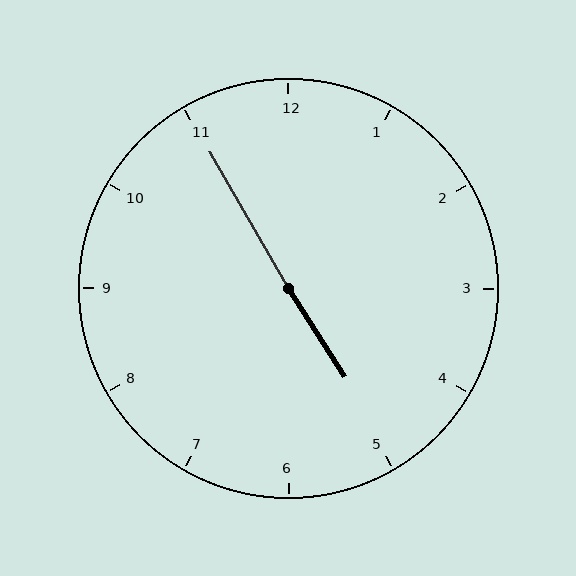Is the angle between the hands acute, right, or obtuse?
It is obtuse.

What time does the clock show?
4:55.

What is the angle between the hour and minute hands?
Approximately 178 degrees.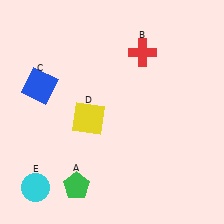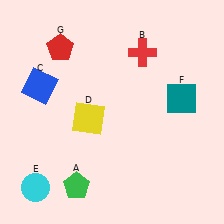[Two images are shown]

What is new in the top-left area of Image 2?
A red pentagon (G) was added in the top-left area of Image 2.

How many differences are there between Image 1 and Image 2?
There are 2 differences between the two images.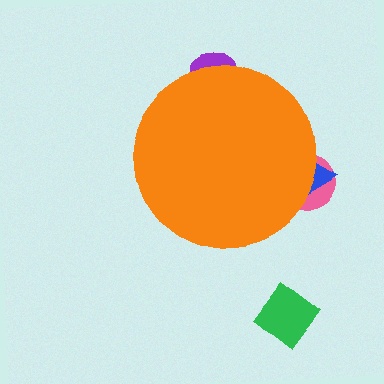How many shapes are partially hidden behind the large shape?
3 shapes are partially hidden.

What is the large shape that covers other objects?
An orange circle.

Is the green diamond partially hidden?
No, the green diamond is fully visible.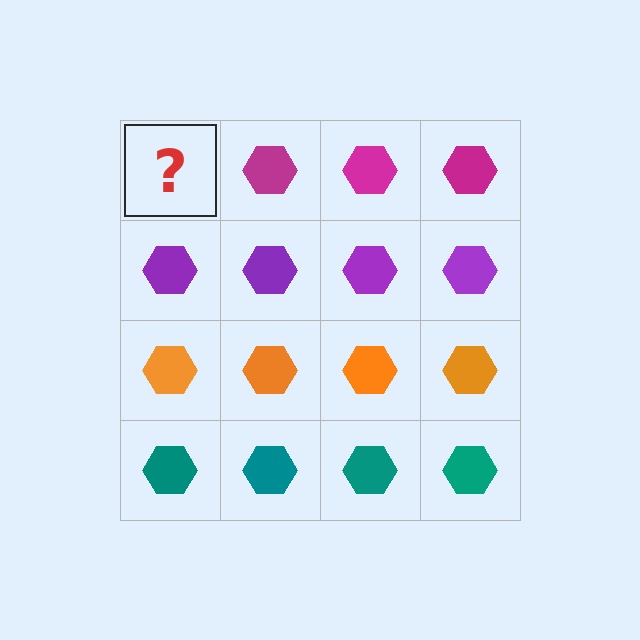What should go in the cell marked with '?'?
The missing cell should contain a magenta hexagon.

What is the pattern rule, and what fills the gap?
The rule is that each row has a consistent color. The gap should be filled with a magenta hexagon.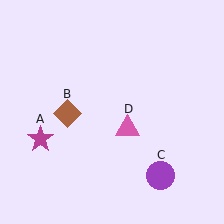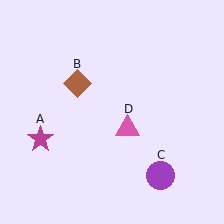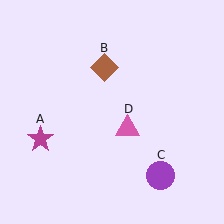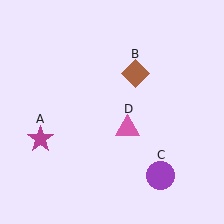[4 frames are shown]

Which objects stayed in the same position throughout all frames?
Magenta star (object A) and purple circle (object C) and pink triangle (object D) remained stationary.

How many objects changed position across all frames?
1 object changed position: brown diamond (object B).